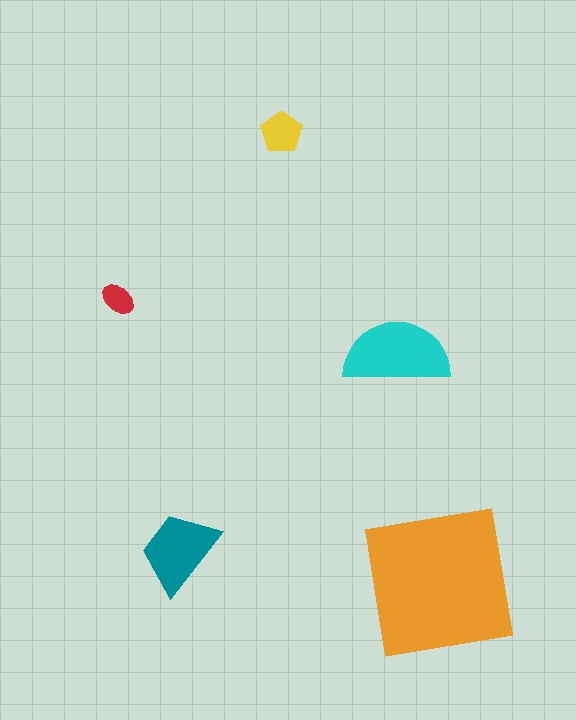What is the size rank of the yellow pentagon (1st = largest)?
4th.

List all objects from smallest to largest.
The red ellipse, the yellow pentagon, the teal trapezoid, the cyan semicircle, the orange square.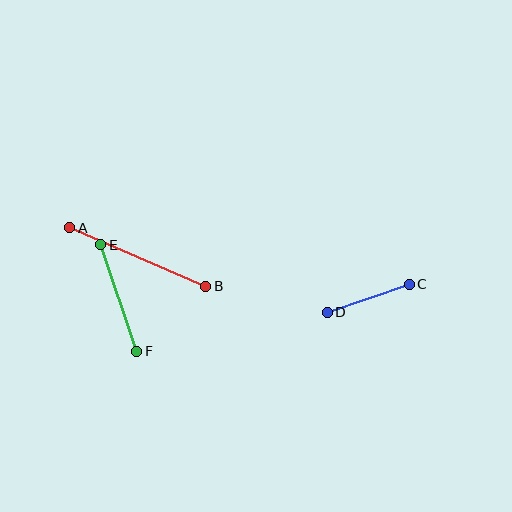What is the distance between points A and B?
The distance is approximately 148 pixels.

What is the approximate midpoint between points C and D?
The midpoint is at approximately (368, 298) pixels.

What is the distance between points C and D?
The distance is approximately 87 pixels.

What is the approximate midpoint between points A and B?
The midpoint is at approximately (138, 257) pixels.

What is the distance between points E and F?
The distance is approximately 113 pixels.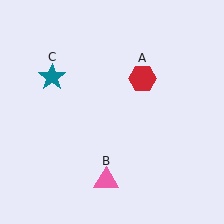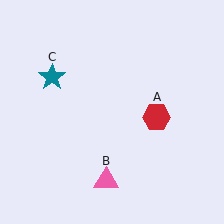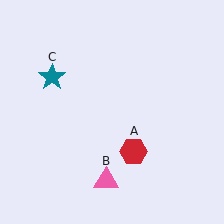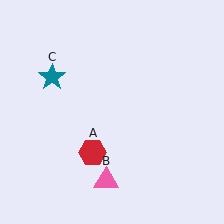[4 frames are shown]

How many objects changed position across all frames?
1 object changed position: red hexagon (object A).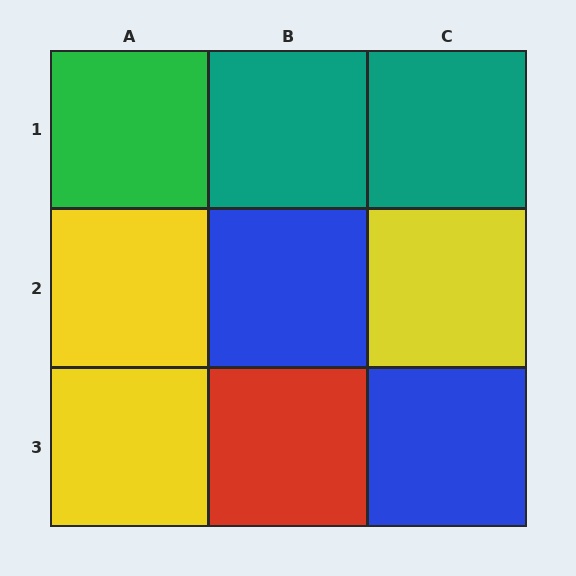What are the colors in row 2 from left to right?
Yellow, blue, yellow.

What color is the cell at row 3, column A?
Yellow.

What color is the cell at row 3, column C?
Blue.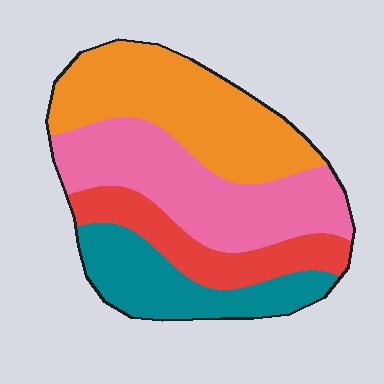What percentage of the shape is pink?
Pink covers about 30% of the shape.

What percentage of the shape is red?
Red takes up about one sixth (1/6) of the shape.